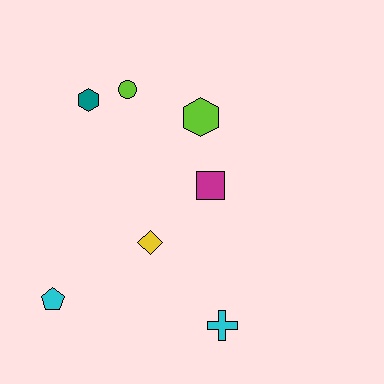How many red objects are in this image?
There are no red objects.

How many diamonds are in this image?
There is 1 diamond.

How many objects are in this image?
There are 7 objects.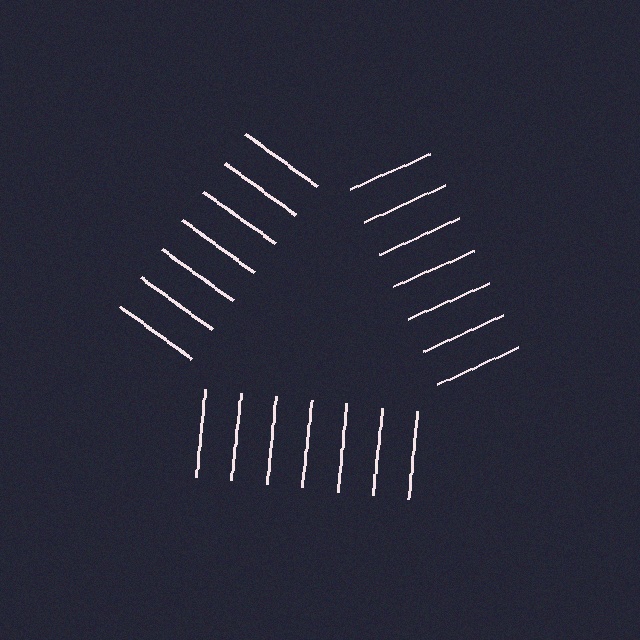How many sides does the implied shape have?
3 sides — the line-ends trace a triangle.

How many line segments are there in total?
21 — 7 along each of the 3 edges.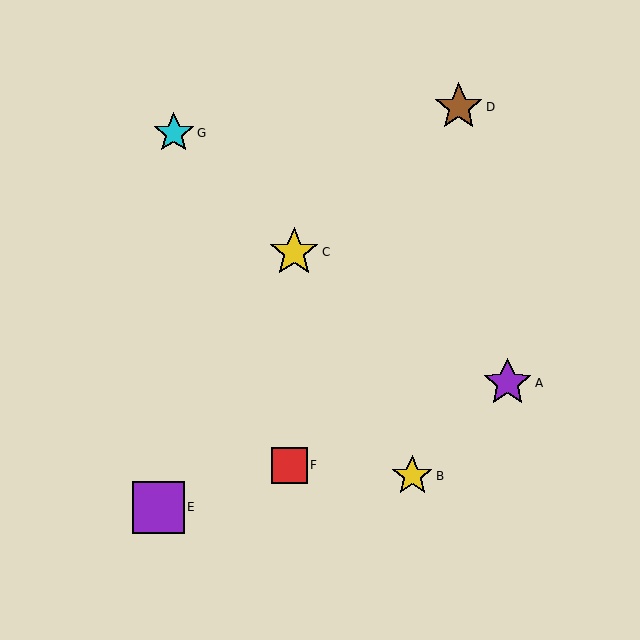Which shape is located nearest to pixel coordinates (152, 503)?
The purple square (labeled E) at (158, 507) is nearest to that location.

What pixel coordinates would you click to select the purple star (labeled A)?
Click at (507, 383) to select the purple star A.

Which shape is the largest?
The purple square (labeled E) is the largest.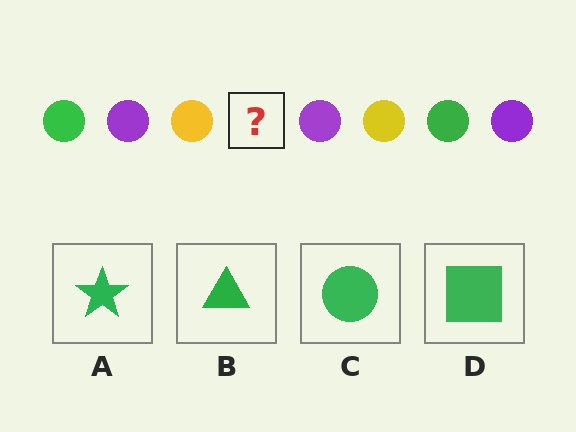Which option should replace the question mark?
Option C.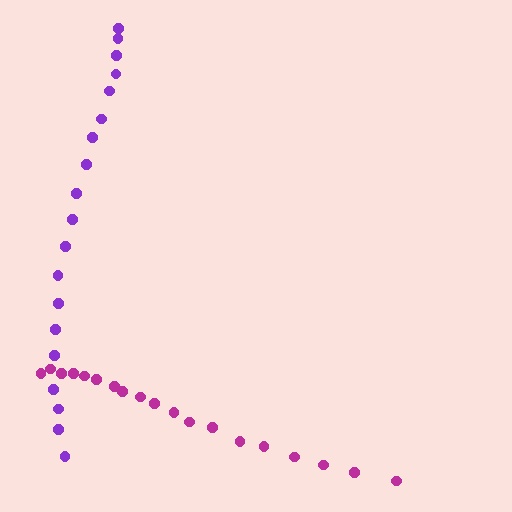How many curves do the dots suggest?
There are 2 distinct paths.